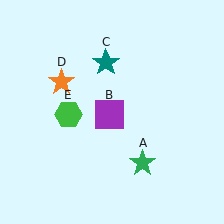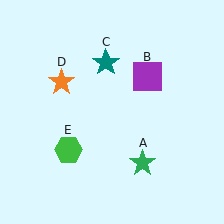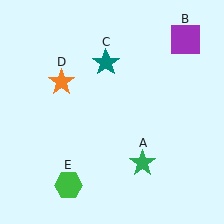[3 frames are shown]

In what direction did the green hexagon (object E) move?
The green hexagon (object E) moved down.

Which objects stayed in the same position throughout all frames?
Green star (object A) and teal star (object C) and orange star (object D) remained stationary.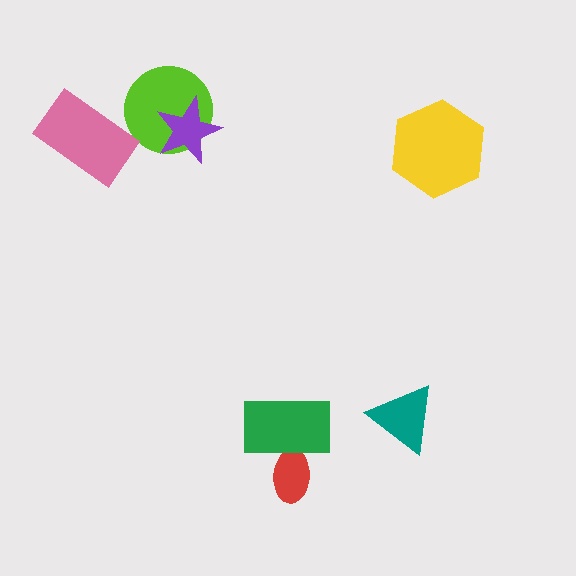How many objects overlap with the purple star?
1 object overlaps with the purple star.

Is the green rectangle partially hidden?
No, no other shape covers it.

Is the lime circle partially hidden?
Yes, it is partially covered by another shape.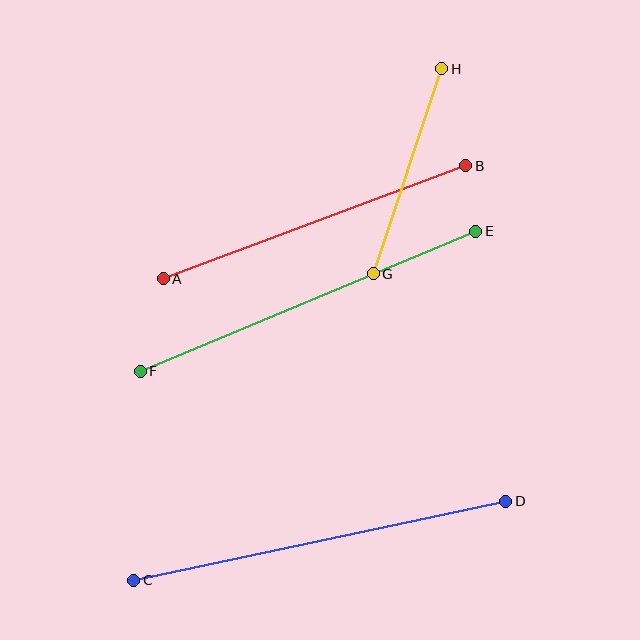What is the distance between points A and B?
The distance is approximately 323 pixels.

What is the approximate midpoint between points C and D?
The midpoint is at approximately (320, 541) pixels.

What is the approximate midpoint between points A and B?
The midpoint is at approximately (314, 222) pixels.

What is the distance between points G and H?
The distance is approximately 216 pixels.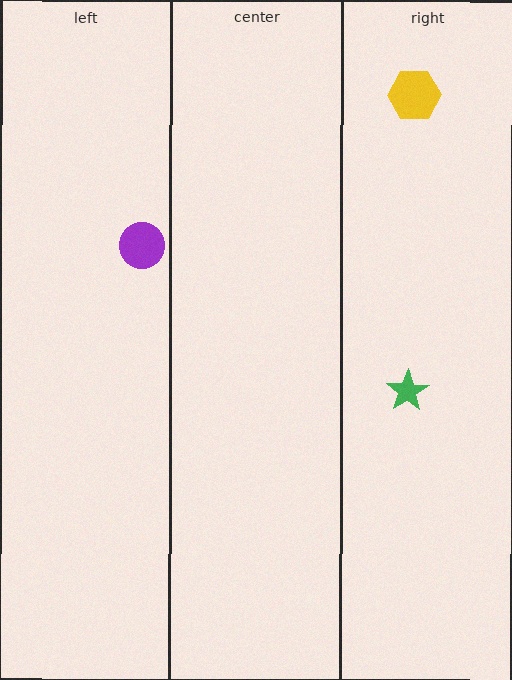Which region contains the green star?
The right region.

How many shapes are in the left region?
1.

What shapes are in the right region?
The yellow hexagon, the green star.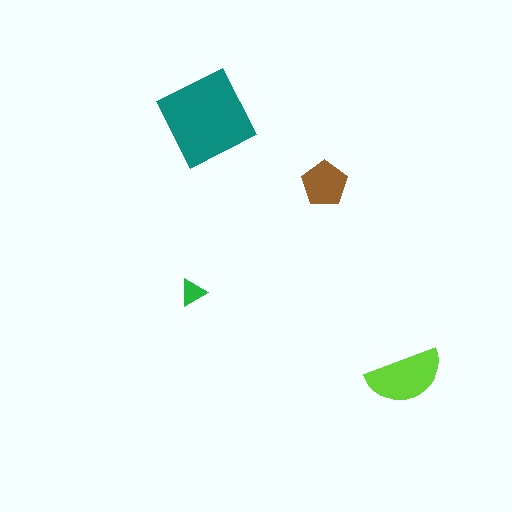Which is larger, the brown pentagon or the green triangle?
The brown pentagon.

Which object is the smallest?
The green triangle.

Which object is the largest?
The teal diamond.